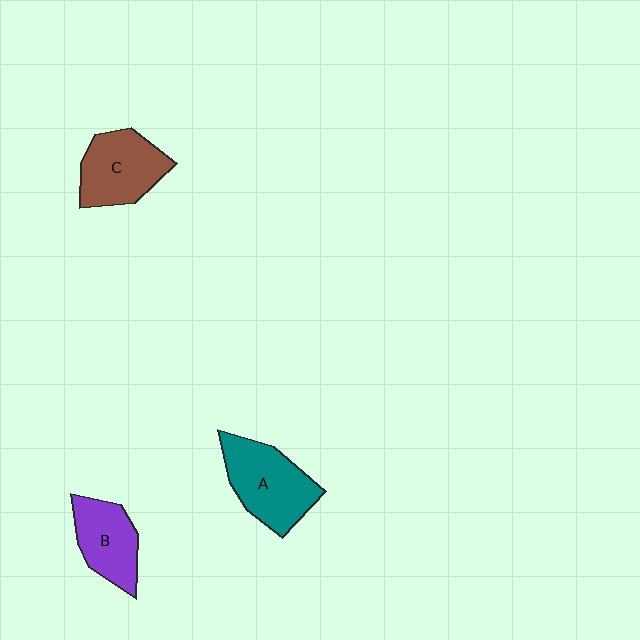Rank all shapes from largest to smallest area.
From largest to smallest: A (teal), C (brown), B (purple).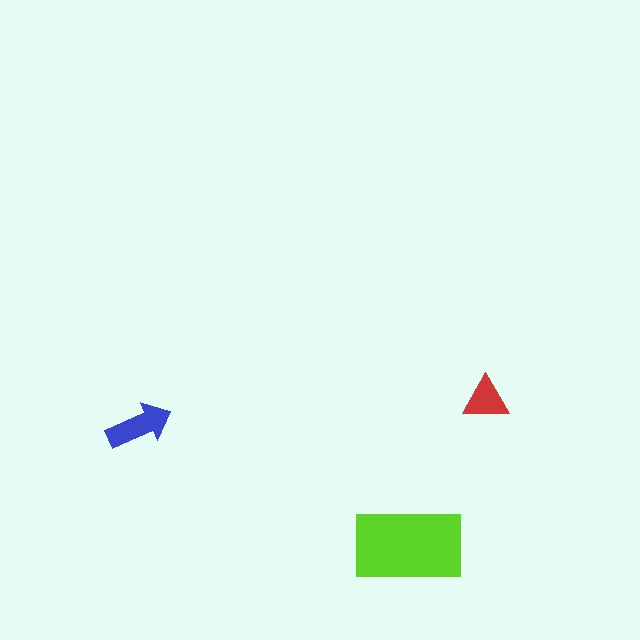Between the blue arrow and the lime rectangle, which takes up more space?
The lime rectangle.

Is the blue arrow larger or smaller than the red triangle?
Larger.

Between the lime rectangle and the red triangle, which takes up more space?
The lime rectangle.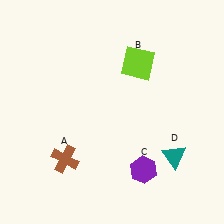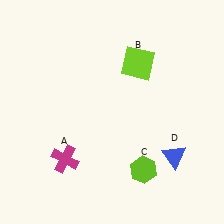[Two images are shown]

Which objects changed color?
A changed from brown to magenta. C changed from purple to lime. D changed from teal to blue.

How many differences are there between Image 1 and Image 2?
There are 3 differences between the two images.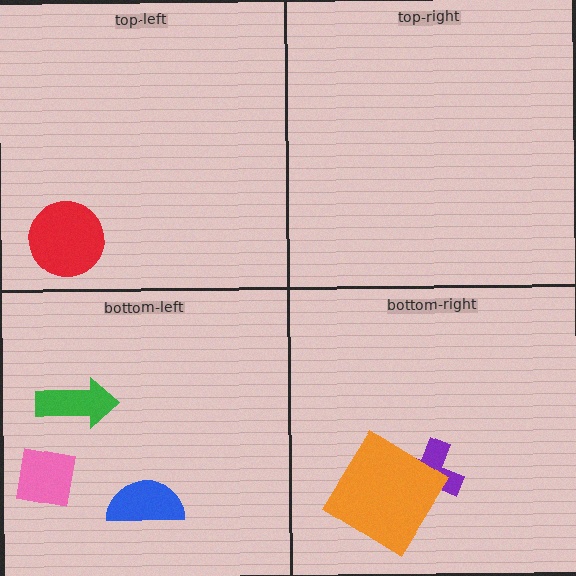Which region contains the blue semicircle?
The bottom-left region.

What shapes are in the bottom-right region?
The purple cross, the orange diamond.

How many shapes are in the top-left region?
1.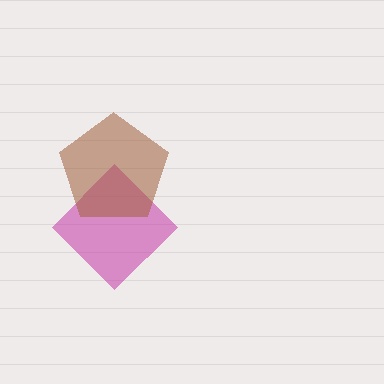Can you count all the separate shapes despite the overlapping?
Yes, there are 2 separate shapes.